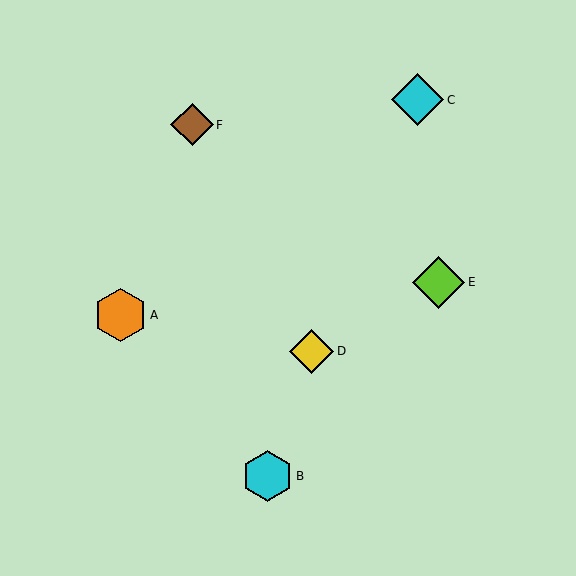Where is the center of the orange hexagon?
The center of the orange hexagon is at (120, 315).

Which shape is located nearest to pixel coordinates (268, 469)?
The cyan hexagon (labeled B) at (267, 476) is nearest to that location.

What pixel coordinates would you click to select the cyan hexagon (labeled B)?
Click at (267, 476) to select the cyan hexagon B.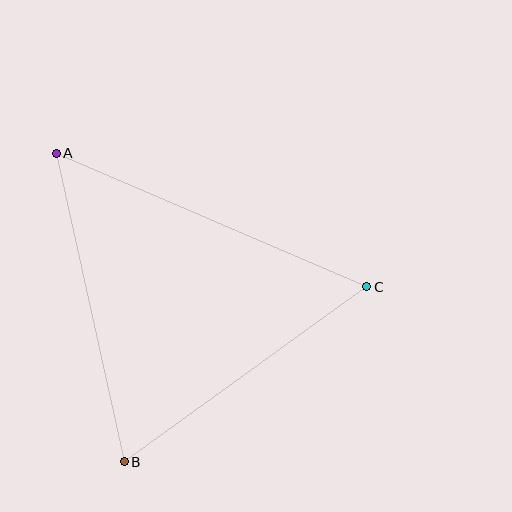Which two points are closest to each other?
Points B and C are closest to each other.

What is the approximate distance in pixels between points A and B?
The distance between A and B is approximately 316 pixels.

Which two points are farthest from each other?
Points A and C are farthest from each other.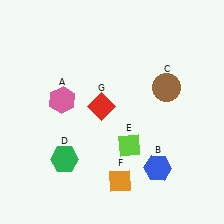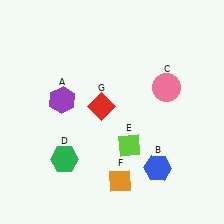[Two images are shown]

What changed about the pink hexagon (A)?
In Image 1, A is pink. In Image 2, it changed to purple.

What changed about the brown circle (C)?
In Image 1, C is brown. In Image 2, it changed to pink.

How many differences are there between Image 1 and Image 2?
There are 2 differences between the two images.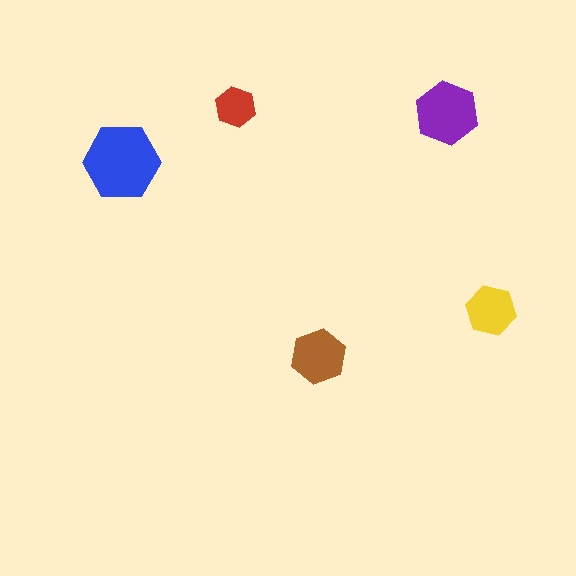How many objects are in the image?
There are 5 objects in the image.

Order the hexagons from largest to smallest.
the blue one, the purple one, the brown one, the yellow one, the red one.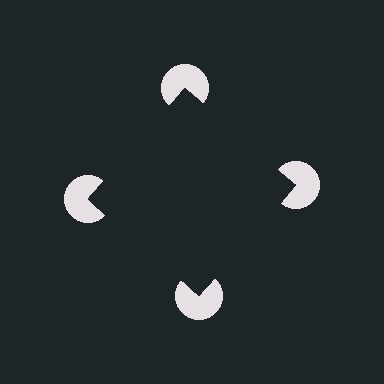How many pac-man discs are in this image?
There are 4 — one at each vertex of the illusory square.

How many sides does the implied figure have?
4 sides.